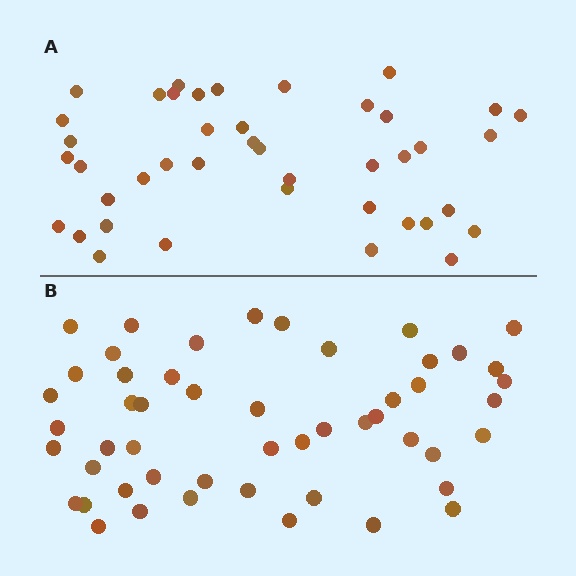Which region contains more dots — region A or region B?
Region B (the bottom region) has more dots.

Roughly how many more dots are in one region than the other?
Region B has roughly 8 or so more dots than region A.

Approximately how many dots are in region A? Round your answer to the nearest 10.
About 40 dots. (The exact count is 42, which rounds to 40.)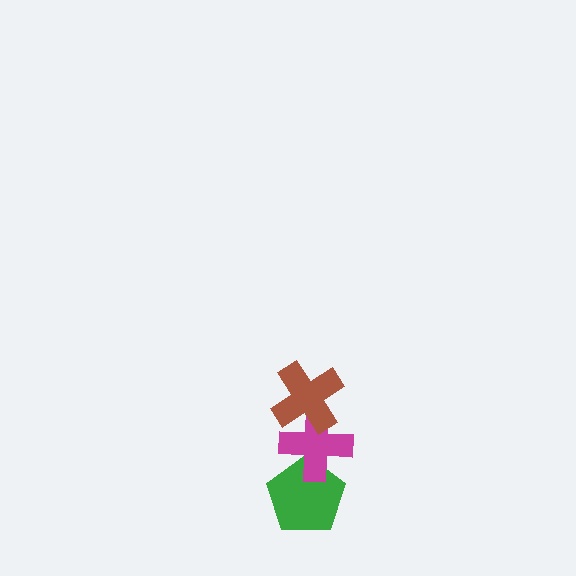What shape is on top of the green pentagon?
The magenta cross is on top of the green pentagon.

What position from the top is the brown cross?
The brown cross is 1st from the top.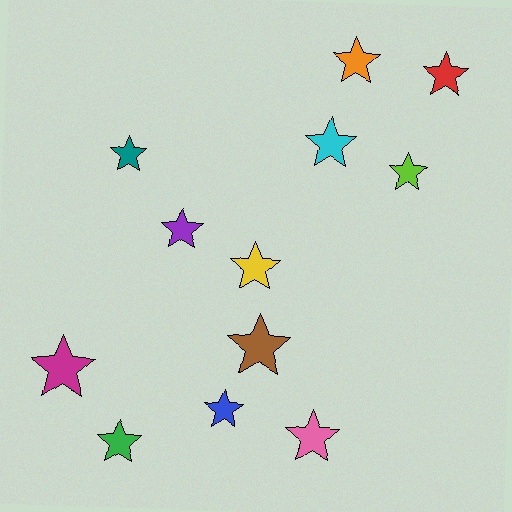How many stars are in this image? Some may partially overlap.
There are 12 stars.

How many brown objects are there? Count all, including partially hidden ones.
There is 1 brown object.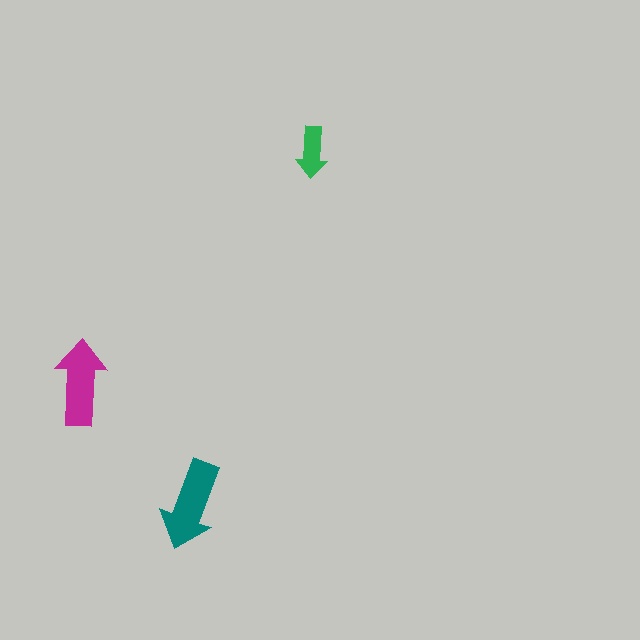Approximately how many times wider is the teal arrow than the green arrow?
About 2 times wider.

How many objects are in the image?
There are 3 objects in the image.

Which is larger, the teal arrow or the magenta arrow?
The teal one.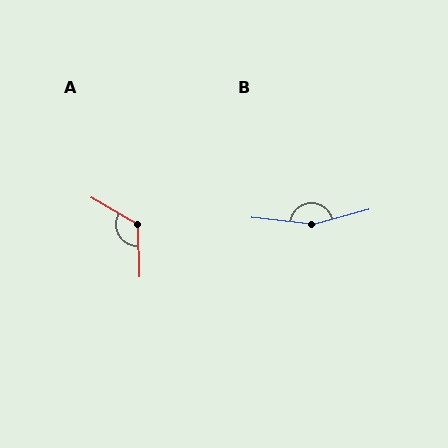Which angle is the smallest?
A, at approximately 121 degrees.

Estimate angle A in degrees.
Approximately 121 degrees.